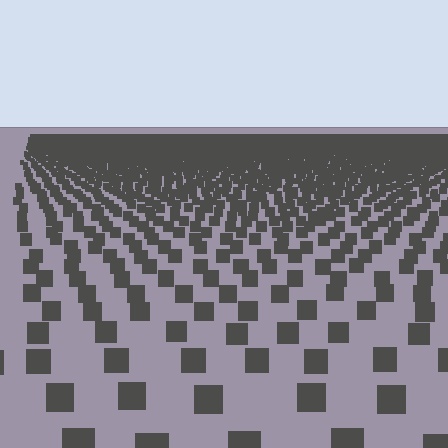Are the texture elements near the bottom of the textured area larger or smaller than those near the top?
Larger. Near the bottom, elements are closer to the viewer and appear at a bigger on-screen size.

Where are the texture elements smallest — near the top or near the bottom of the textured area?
Near the top.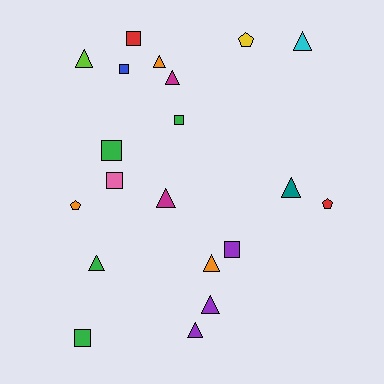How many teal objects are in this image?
There is 1 teal object.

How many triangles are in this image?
There are 10 triangles.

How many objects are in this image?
There are 20 objects.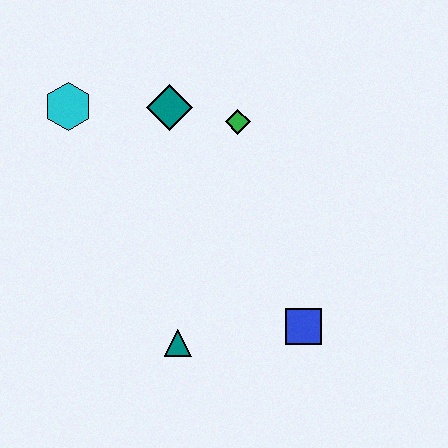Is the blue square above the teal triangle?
Yes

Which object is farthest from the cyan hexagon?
The blue square is farthest from the cyan hexagon.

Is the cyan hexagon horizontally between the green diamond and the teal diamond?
No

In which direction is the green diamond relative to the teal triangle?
The green diamond is above the teal triangle.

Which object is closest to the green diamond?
The teal diamond is closest to the green diamond.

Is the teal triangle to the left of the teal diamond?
No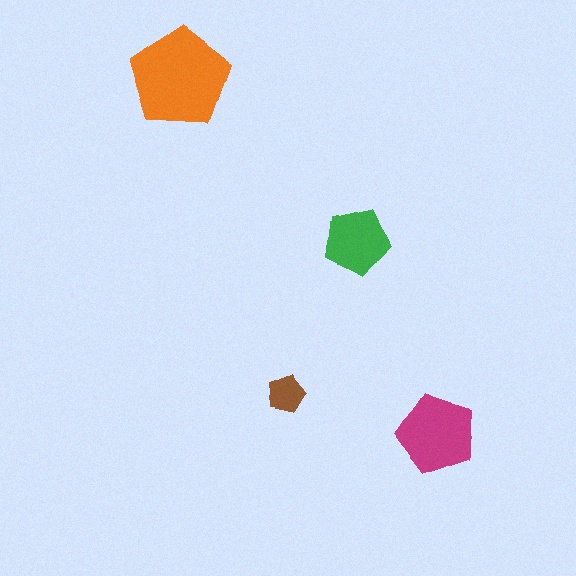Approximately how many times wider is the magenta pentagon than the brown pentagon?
About 2 times wider.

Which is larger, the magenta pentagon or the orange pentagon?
The orange one.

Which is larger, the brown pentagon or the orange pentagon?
The orange one.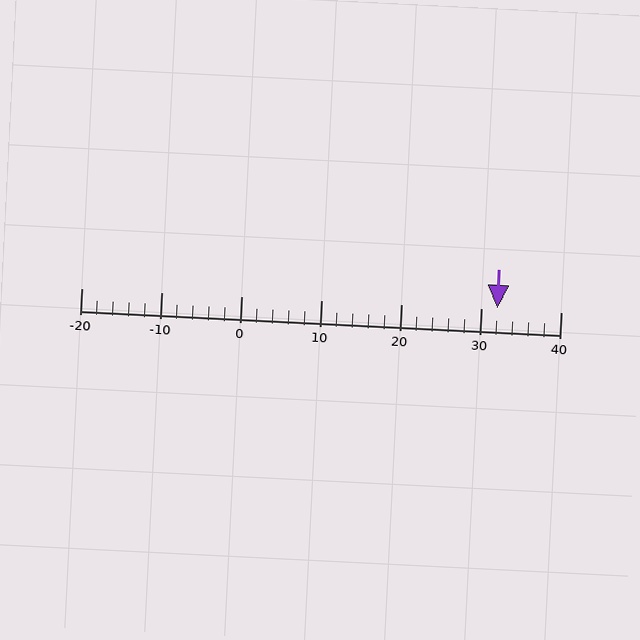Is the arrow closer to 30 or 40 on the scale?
The arrow is closer to 30.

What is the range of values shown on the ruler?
The ruler shows values from -20 to 40.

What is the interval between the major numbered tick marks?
The major tick marks are spaced 10 units apart.